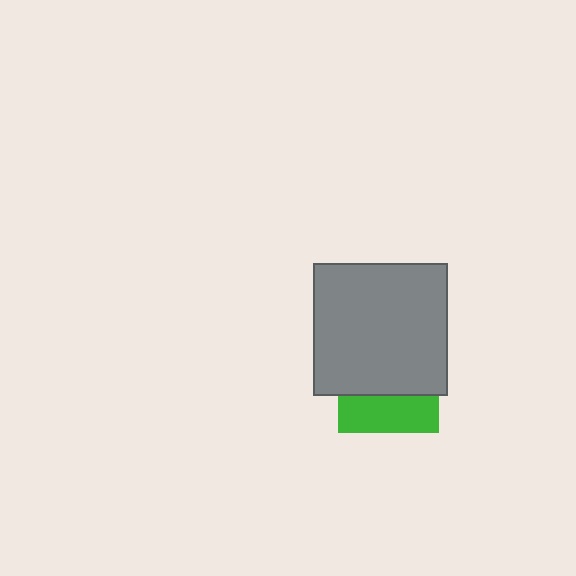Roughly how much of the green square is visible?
A small part of it is visible (roughly 37%).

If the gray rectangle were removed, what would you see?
You would see the complete green square.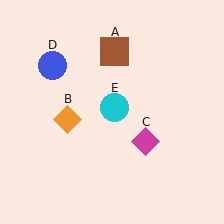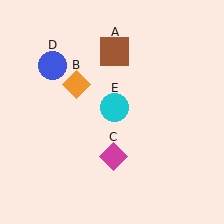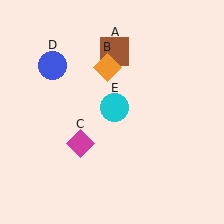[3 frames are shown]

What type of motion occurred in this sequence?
The orange diamond (object B), magenta diamond (object C) rotated clockwise around the center of the scene.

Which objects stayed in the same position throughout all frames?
Brown square (object A) and blue circle (object D) and cyan circle (object E) remained stationary.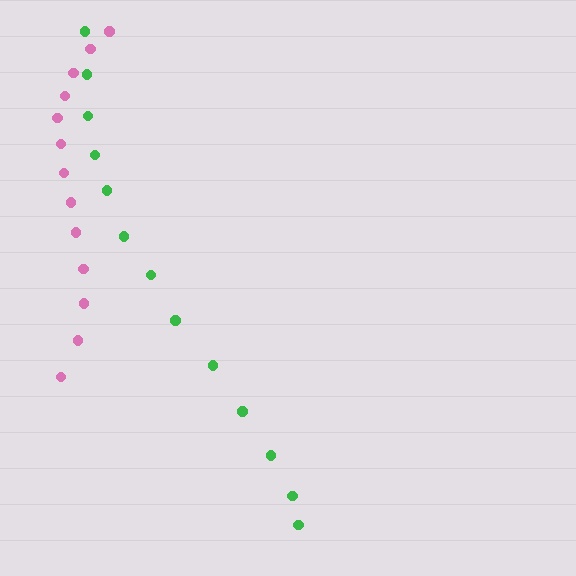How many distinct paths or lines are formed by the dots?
There are 2 distinct paths.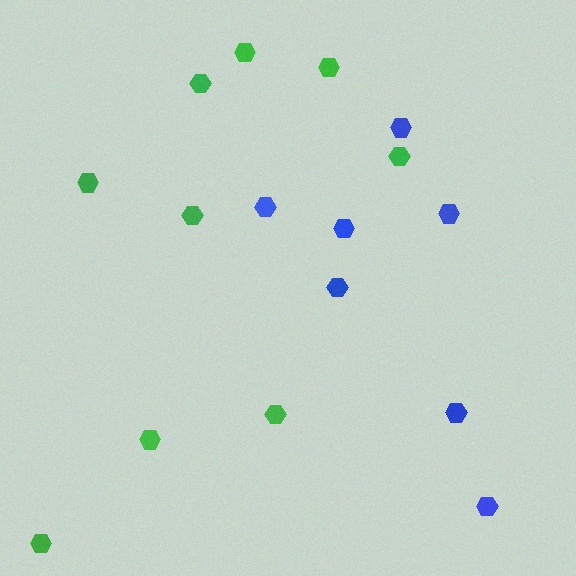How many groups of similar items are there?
There are 2 groups: one group of blue hexagons (7) and one group of green hexagons (9).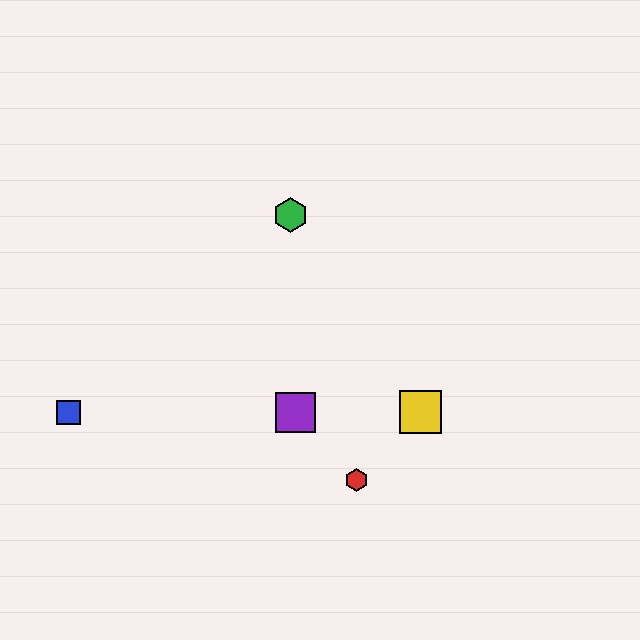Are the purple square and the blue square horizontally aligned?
Yes, both are at y≈412.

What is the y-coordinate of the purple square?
The purple square is at y≈412.